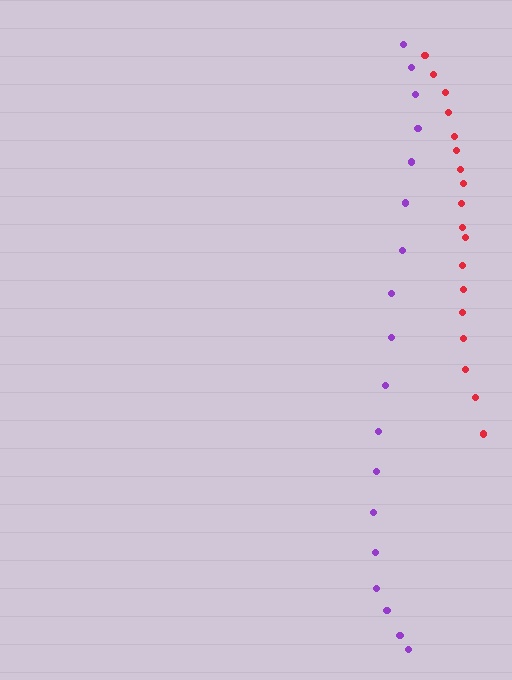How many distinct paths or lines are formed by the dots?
There are 2 distinct paths.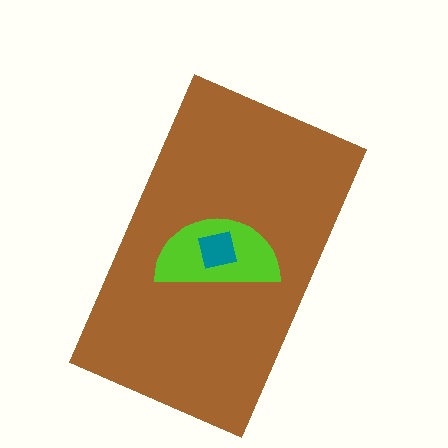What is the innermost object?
The teal square.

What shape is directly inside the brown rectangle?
The lime semicircle.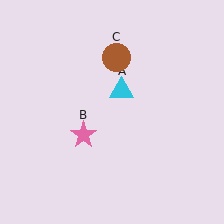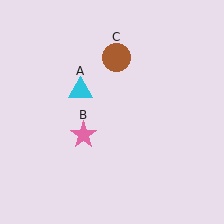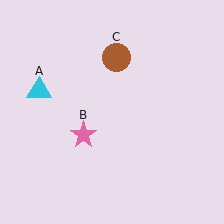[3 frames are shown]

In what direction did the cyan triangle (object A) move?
The cyan triangle (object A) moved left.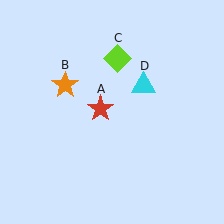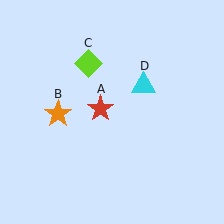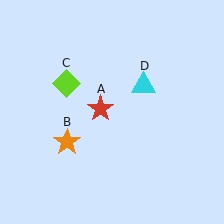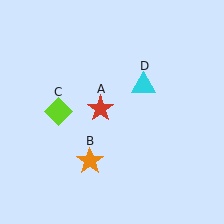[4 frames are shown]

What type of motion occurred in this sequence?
The orange star (object B), lime diamond (object C) rotated counterclockwise around the center of the scene.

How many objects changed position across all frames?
2 objects changed position: orange star (object B), lime diamond (object C).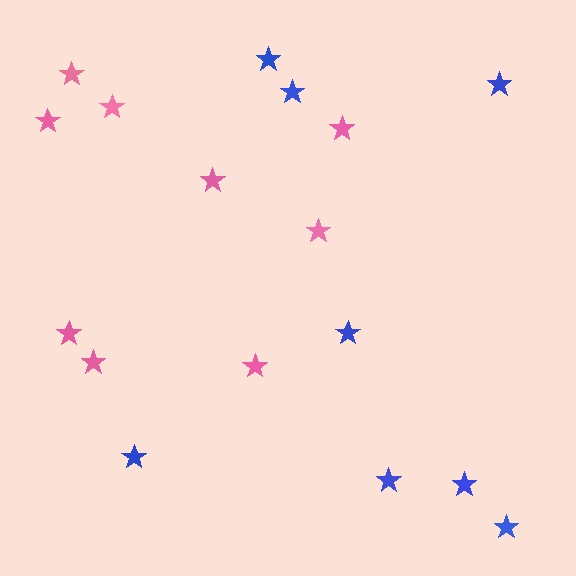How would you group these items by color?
There are 2 groups: one group of blue stars (8) and one group of pink stars (9).